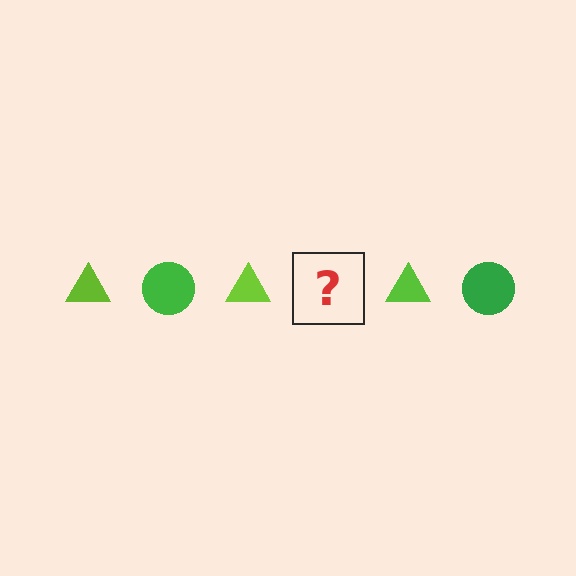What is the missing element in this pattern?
The missing element is a green circle.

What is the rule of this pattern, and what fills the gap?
The rule is that the pattern alternates between lime triangle and green circle. The gap should be filled with a green circle.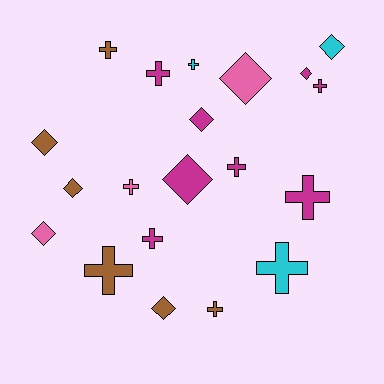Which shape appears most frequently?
Cross, with 11 objects.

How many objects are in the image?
There are 20 objects.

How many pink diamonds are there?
There are 2 pink diamonds.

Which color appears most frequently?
Magenta, with 8 objects.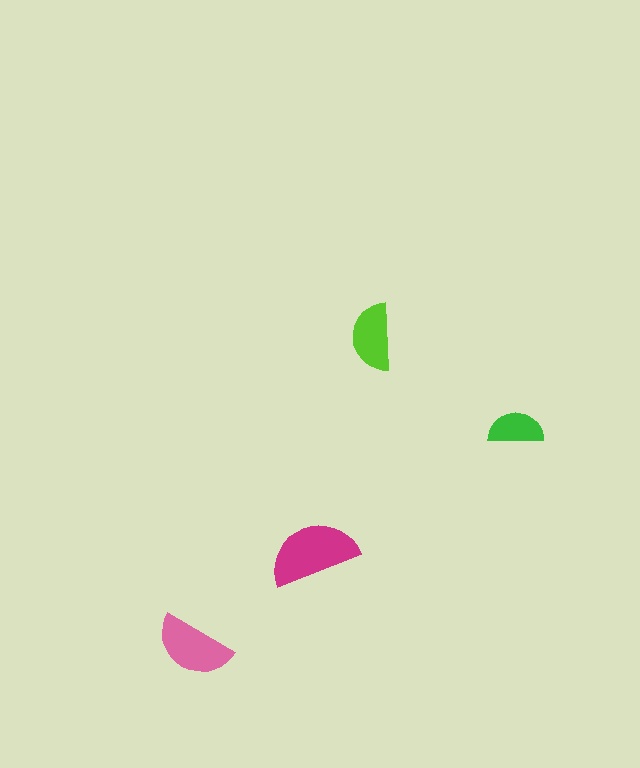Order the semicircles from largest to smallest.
the magenta one, the pink one, the lime one, the green one.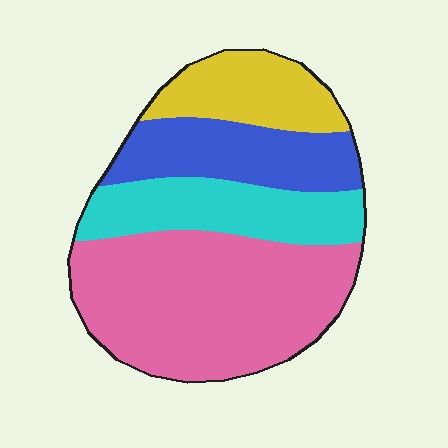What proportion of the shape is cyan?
Cyan takes up about one fifth (1/5) of the shape.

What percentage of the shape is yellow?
Yellow takes up less than a quarter of the shape.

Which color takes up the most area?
Pink, at roughly 45%.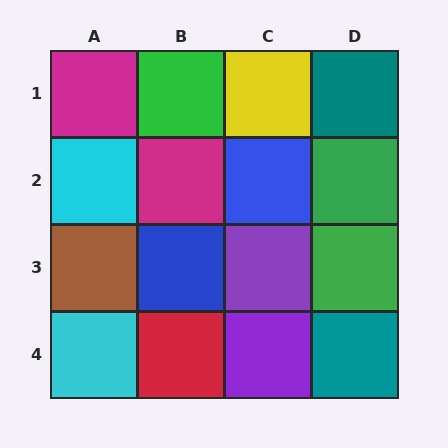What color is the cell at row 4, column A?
Cyan.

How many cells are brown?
1 cell is brown.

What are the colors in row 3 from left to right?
Brown, blue, purple, green.